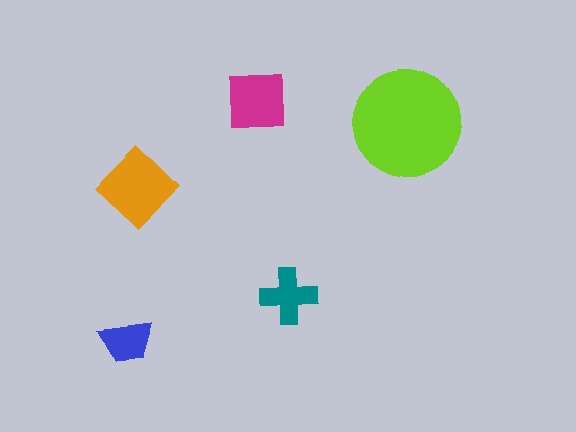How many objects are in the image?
There are 5 objects in the image.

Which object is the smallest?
The blue trapezoid.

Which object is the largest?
The lime circle.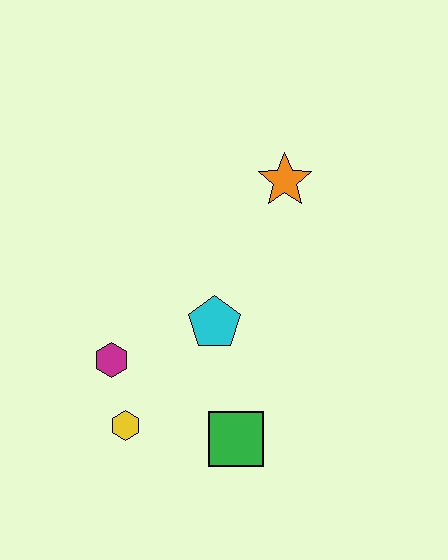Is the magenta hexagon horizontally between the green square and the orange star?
No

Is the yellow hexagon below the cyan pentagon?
Yes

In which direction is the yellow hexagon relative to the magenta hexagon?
The yellow hexagon is below the magenta hexagon.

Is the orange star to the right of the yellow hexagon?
Yes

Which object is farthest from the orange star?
The yellow hexagon is farthest from the orange star.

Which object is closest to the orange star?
The cyan pentagon is closest to the orange star.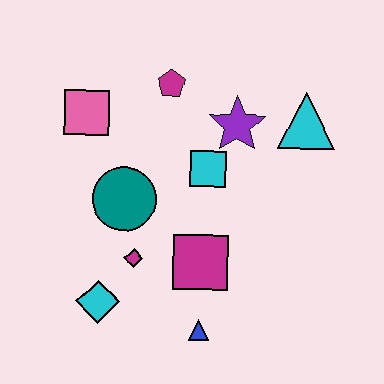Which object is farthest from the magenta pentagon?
The blue triangle is farthest from the magenta pentagon.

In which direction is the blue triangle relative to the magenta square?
The blue triangle is below the magenta square.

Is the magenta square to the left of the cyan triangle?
Yes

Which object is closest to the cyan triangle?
The purple star is closest to the cyan triangle.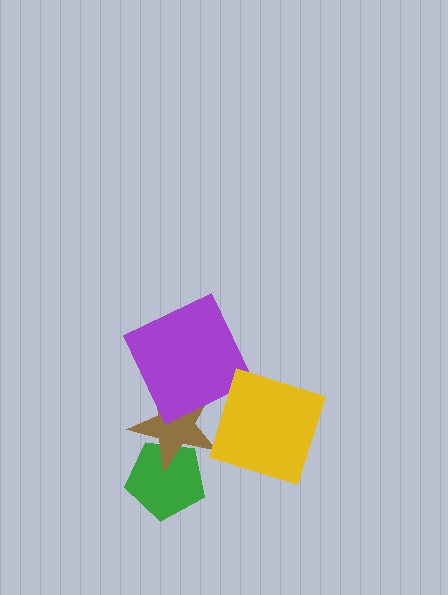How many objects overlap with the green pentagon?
1 object overlaps with the green pentagon.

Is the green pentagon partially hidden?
Yes, it is partially covered by another shape.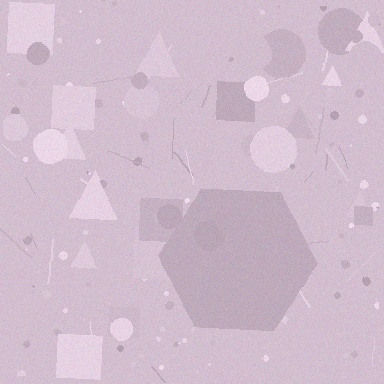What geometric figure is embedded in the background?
A hexagon is embedded in the background.